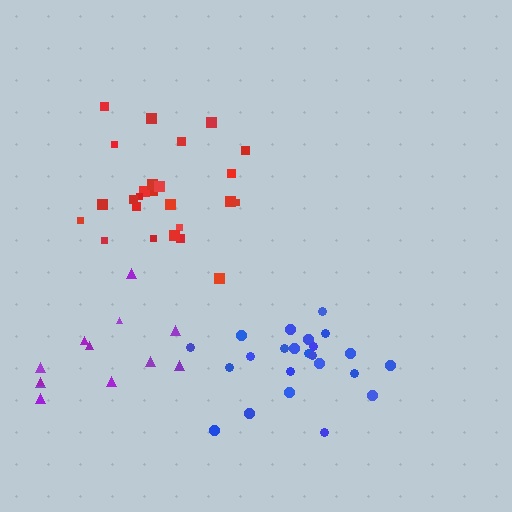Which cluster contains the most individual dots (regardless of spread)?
Red (25).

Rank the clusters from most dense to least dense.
red, blue, purple.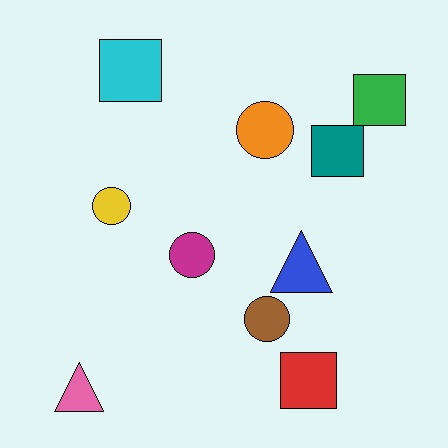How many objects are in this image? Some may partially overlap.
There are 10 objects.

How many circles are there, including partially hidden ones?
There are 4 circles.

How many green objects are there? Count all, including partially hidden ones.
There is 1 green object.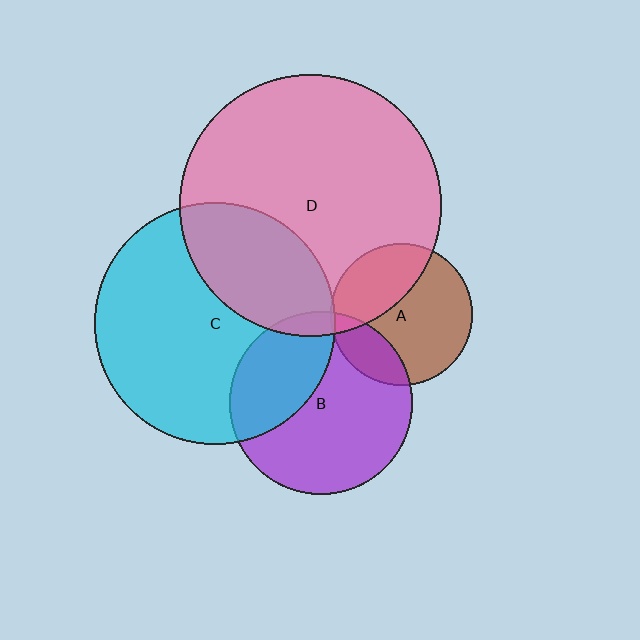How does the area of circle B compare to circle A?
Approximately 1.6 times.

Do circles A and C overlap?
Yes.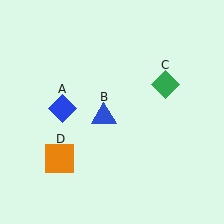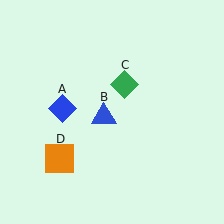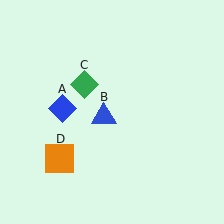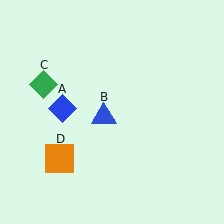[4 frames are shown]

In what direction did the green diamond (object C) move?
The green diamond (object C) moved left.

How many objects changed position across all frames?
1 object changed position: green diamond (object C).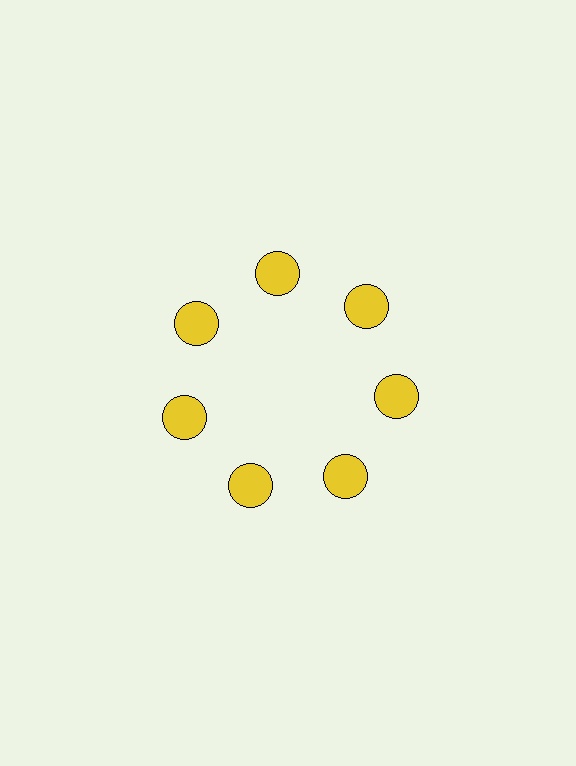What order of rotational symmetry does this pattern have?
This pattern has 7-fold rotational symmetry.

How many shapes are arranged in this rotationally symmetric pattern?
There are 7 shapes, arranged in 7 groups of 1.